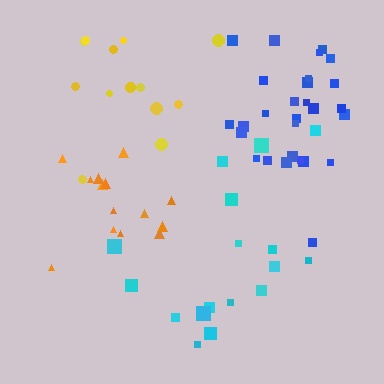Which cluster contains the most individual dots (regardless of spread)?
Blue (28).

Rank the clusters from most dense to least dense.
blue, orange, yellow, cyan.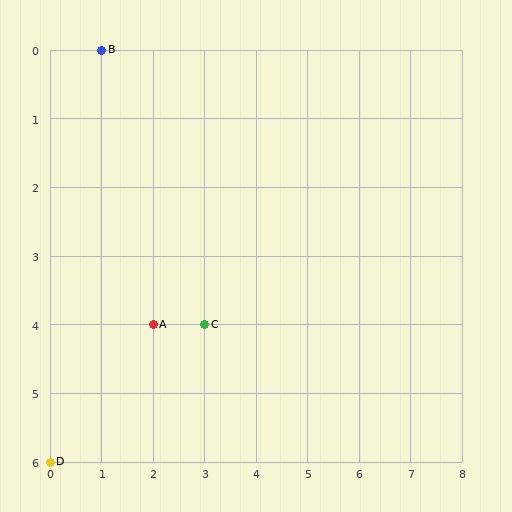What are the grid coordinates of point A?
Point A is at grid coordinates (2, 4).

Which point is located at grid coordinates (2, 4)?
Point A is at (2, 4).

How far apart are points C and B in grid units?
Points C and B are 2 columns and 4 rows apart (about 4.5 grid units diagonally).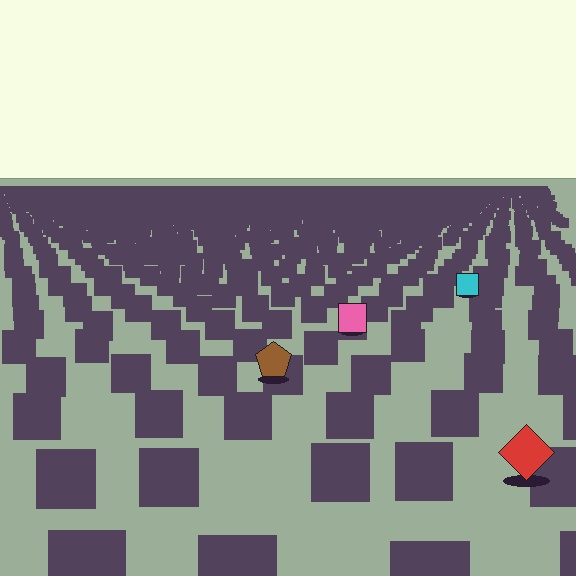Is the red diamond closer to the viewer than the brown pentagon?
Yes. The red diamond is closer — you can tell from the texture gradient: the ground texture is coarser near it.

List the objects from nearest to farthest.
From nearest to farthest: the red diamond, the brown pentagon, the pink square, the cyan square.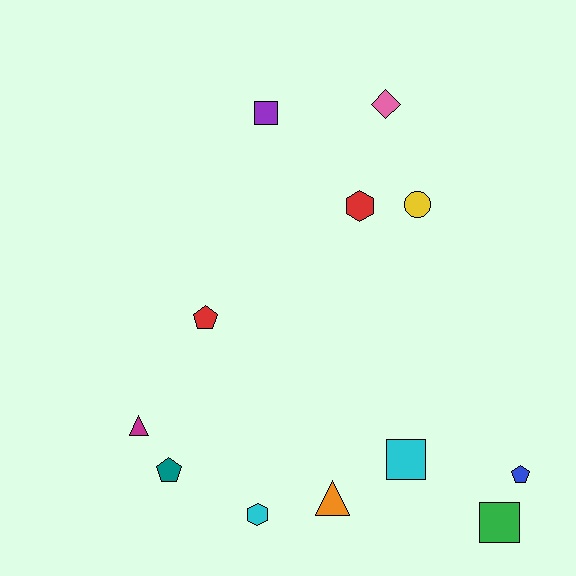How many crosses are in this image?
There are no crosses.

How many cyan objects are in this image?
There are 2 cyan objects.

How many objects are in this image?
There are 12 objects.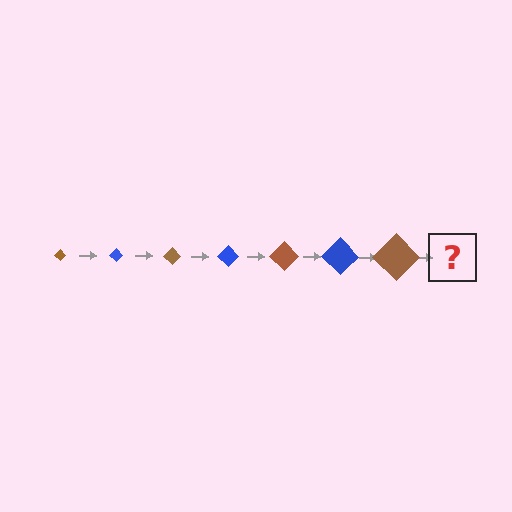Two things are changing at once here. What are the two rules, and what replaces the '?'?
The two rules are that the diamond grows larger each step and the color cycles through brown and blue. The '?' should be a blue diamond, larger than the previous one.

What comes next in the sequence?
The next element should be a blue diamond, larger than the previous one.